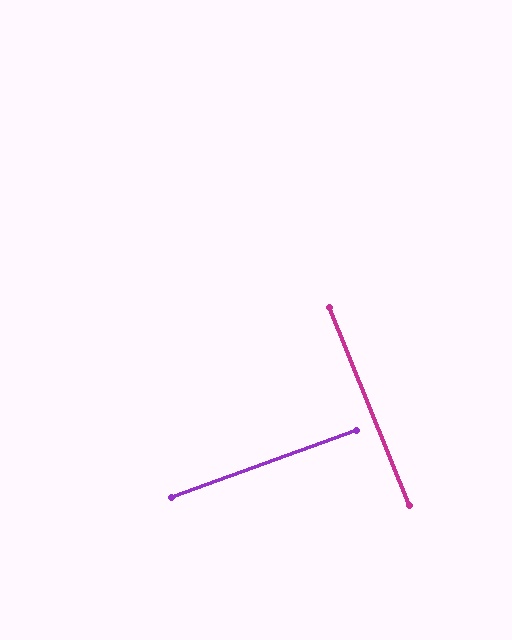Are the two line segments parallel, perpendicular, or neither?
Perpendicular — they meet at approximately 88°.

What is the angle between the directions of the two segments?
Approximately 88 degrees.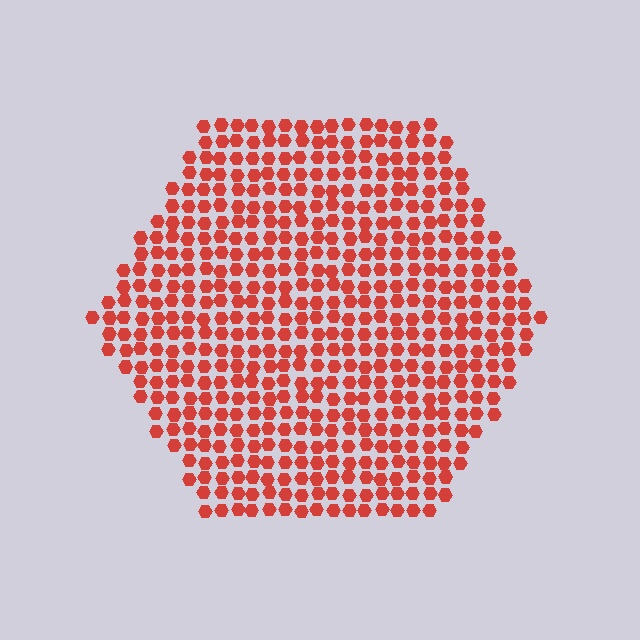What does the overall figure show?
The overall figure shows a hexagon.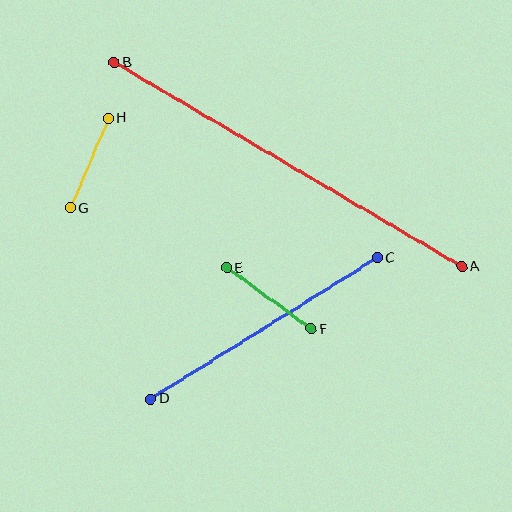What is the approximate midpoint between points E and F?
The midpoint is at approximately (269, 298) pixels.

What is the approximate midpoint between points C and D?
The midpoint is at approximately (264, 328) pixels.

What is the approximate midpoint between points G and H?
The midpoint is at approximately (90, 163) pixels.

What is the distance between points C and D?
The distance is approximately 267 pixels.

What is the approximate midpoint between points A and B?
The midpoint is at approximately (288, 164) pixels.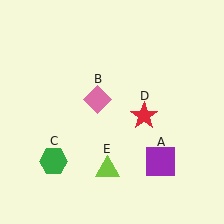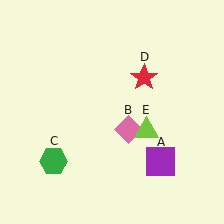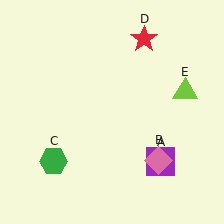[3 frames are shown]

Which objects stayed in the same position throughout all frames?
Purple square (object A) and green hexagon (object C) remained stationary.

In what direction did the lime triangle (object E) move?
The lime triangle (object E) moved up and to the right.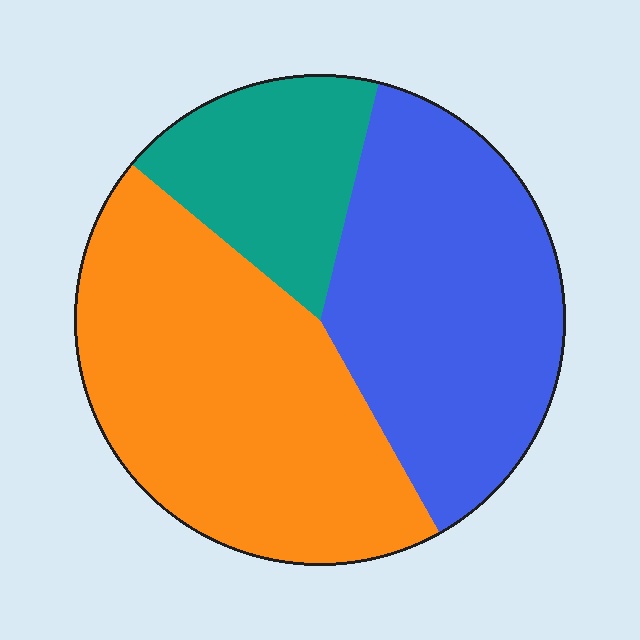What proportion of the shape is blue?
Blue covers about 40% of the shape.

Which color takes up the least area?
Teal, at roughly 20%.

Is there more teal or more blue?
Blue.